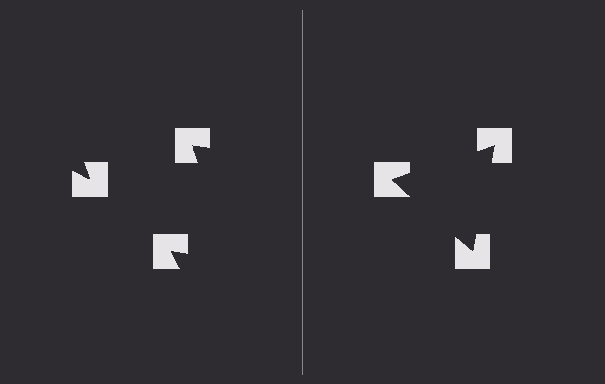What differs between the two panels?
The notched squares are positioned identically on both sides; only the wedge orientations differ. On the right they align to a triangle; on the left they are misaligned.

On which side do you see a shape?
An illusory triangle appears on the right side. On the left side the wedge cuts are rotated, so no coherent shape forms.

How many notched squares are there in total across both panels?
6 — 3 on each side.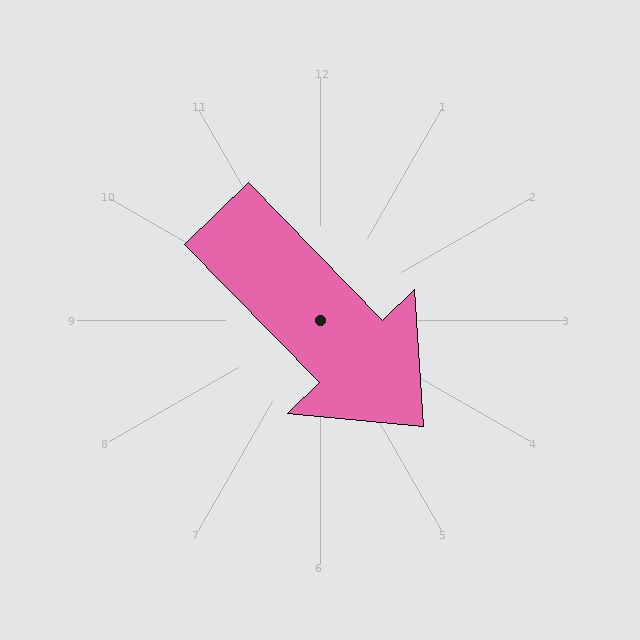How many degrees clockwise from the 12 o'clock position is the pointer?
Approximately 136 degrees.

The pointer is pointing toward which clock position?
Roughly 5 o'clock.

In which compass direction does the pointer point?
Southeast.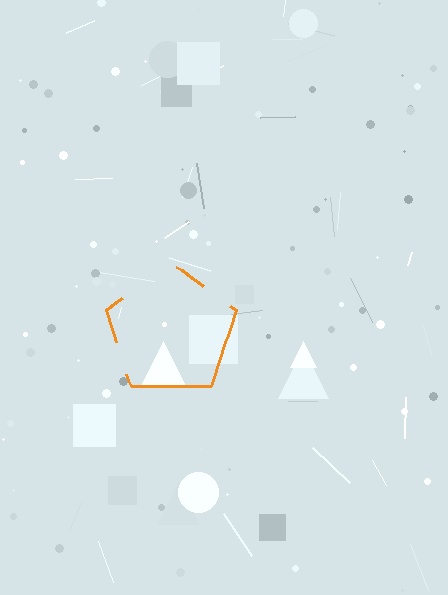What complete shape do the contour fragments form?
The contour fragments form a pentagon.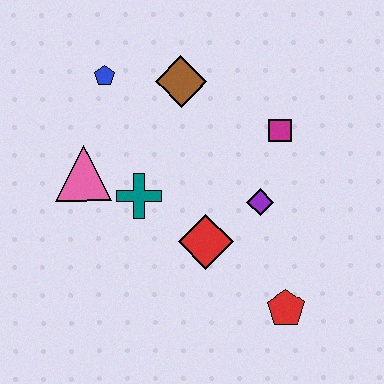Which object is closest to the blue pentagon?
The brown diamond is closest to the blue pentagon.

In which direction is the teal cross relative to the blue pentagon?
The teal cross is below the blue pentagon.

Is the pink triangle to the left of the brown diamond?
Yes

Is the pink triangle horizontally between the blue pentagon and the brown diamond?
No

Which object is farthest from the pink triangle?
The red pentagon is farthest from the pink triangle.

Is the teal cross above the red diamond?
Yes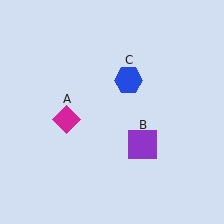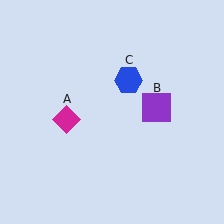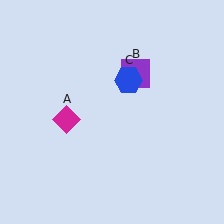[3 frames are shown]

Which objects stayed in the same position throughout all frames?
Magenta diamond (object A) and blue hexagon (object C) remained stationary.